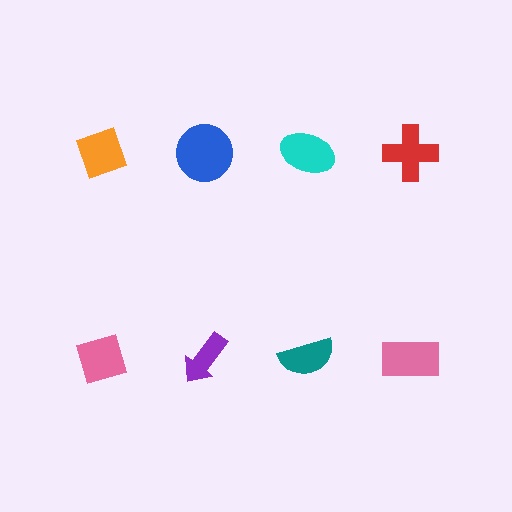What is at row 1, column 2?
A blue circle.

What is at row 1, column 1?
An orange diamond.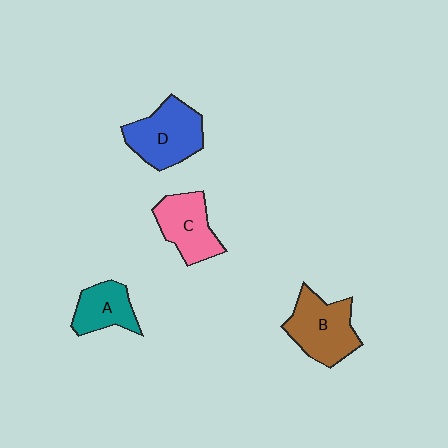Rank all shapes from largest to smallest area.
From largest to smallest: D (blue), B (brown), C (pink), A (teal).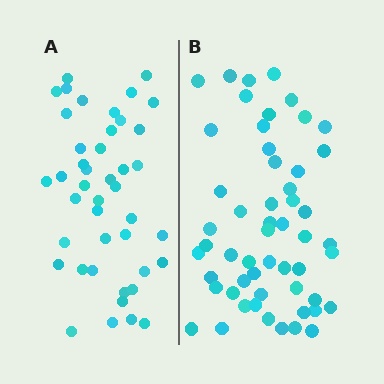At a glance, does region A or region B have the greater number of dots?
Region B (the right region) has more dots.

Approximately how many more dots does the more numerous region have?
Region B has roughly 12 or so more dots than region A.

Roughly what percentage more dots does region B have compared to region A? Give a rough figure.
About 25% more.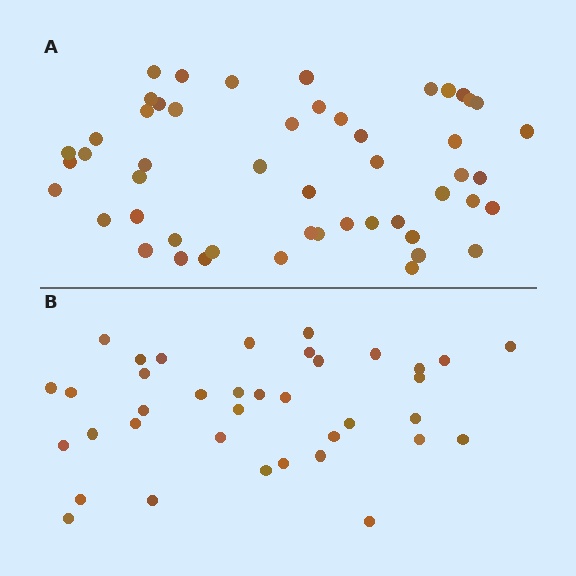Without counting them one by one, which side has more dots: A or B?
Region A (the top region) has more dots.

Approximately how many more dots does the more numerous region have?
Region A has approximately 15 more dots than region B.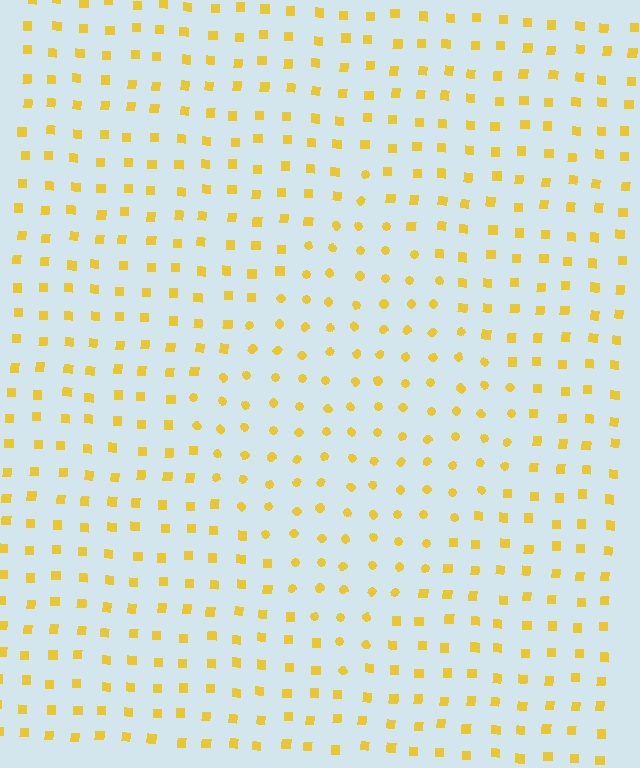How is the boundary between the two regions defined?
The boundary is defined by a change in element shape: circles inside vs. squares outside. All elements share the same color and spacing.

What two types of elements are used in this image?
The image uses circles inside the diamond region and squares outside it.